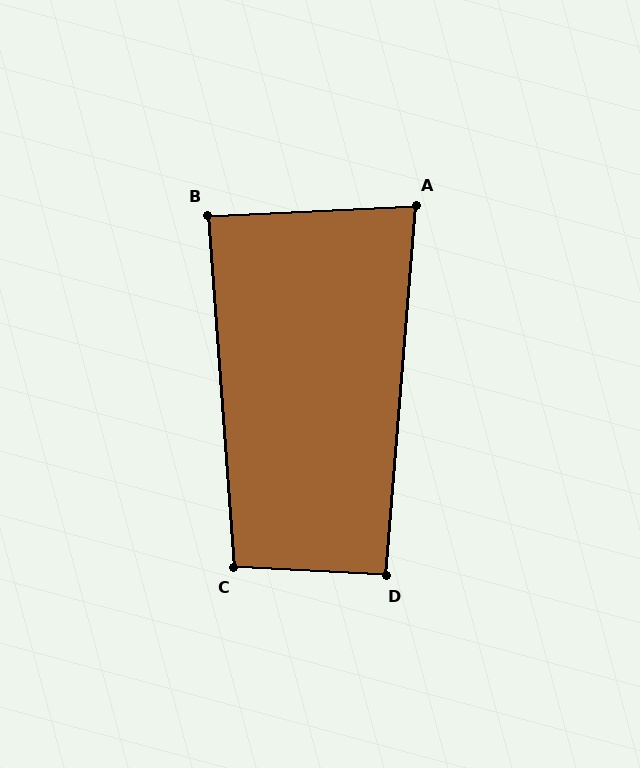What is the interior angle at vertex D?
Approximately 92 degrees (approximately right).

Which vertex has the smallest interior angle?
A, at approximately 83 degrees.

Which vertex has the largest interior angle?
C, at approximately 97 degrees.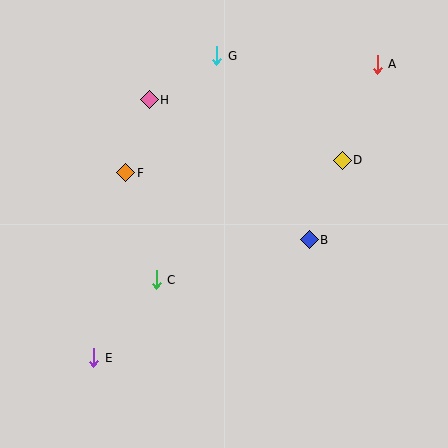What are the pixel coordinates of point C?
Point C is at (156, 280).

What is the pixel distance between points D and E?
The distance between D and E is 317 pixels.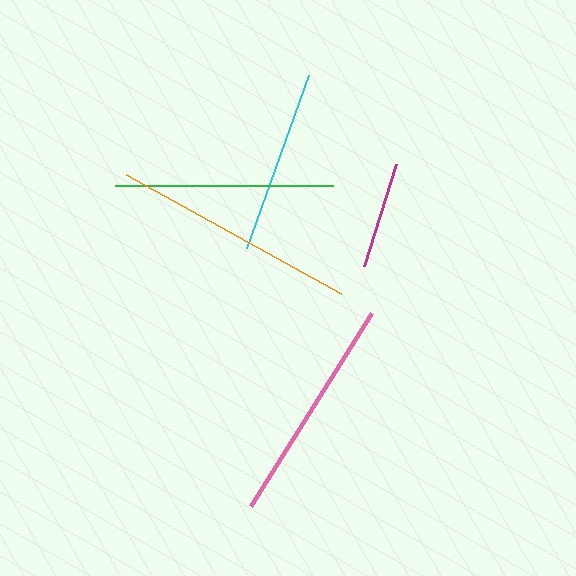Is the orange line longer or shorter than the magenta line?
The orange line is longer than the magenta line.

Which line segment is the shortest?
The magenta line is the shortest at approximately 106 pixels.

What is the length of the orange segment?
The orange segment is approximately 245 pixels long.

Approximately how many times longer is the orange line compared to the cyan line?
The orange line is approximately 1.3 times the length of the cyan line.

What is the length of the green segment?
The green segment is approximately 218 pixels long.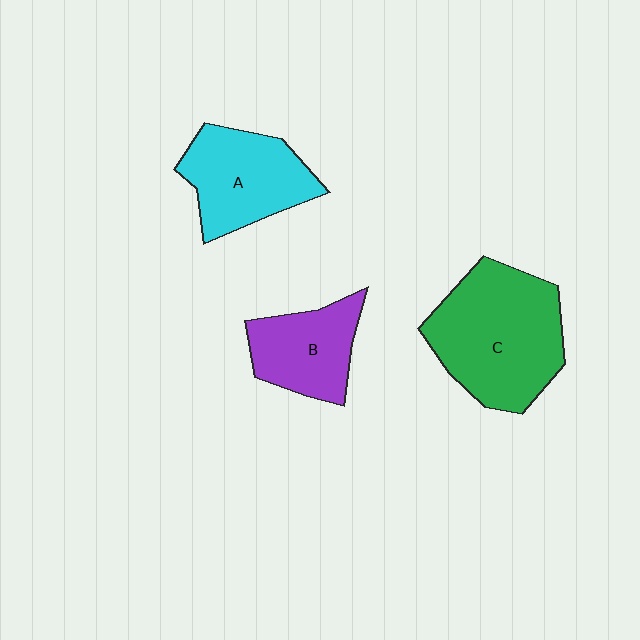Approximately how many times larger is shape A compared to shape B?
Approximately 1.2 times.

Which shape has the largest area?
Shape C (green).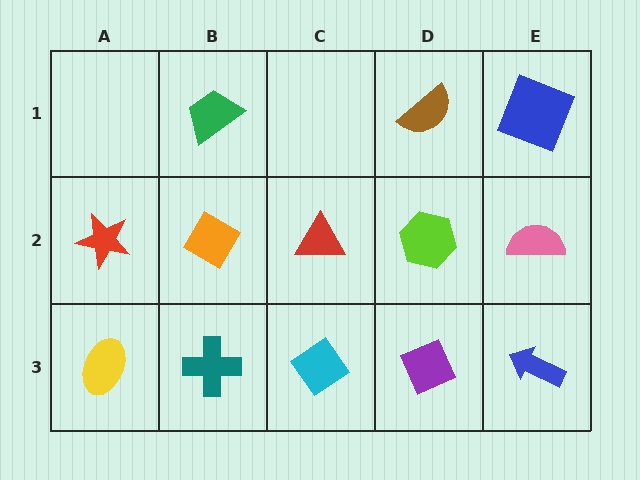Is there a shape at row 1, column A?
No, that cell is empty.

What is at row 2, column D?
A lime hexagon.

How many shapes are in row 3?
5 shapes.